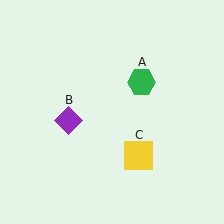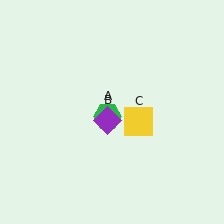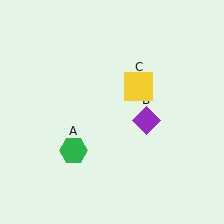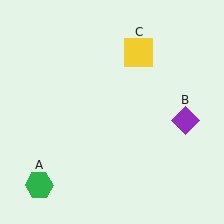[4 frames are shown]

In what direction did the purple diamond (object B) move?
The purple diamond (object B) moved right.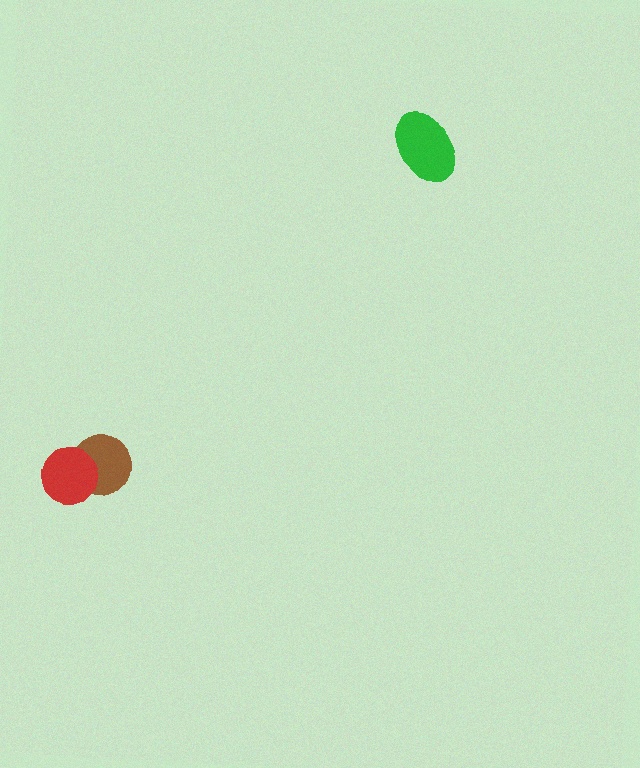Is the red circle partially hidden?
No, no other shape covers it.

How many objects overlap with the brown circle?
1 object overlaps with the brown circle.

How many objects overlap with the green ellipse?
0 objects overlap with the green ellipse.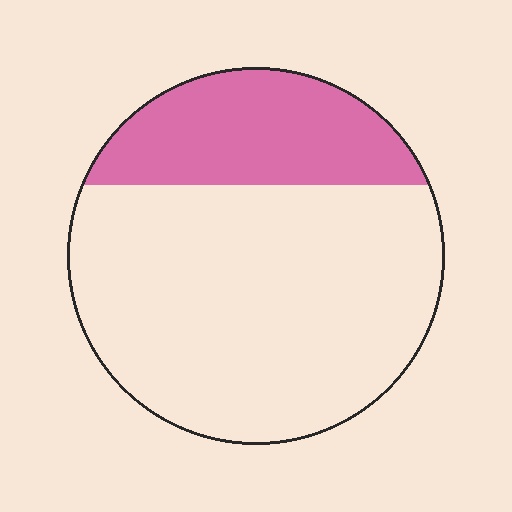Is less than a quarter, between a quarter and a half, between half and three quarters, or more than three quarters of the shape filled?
Between a quarter and a half.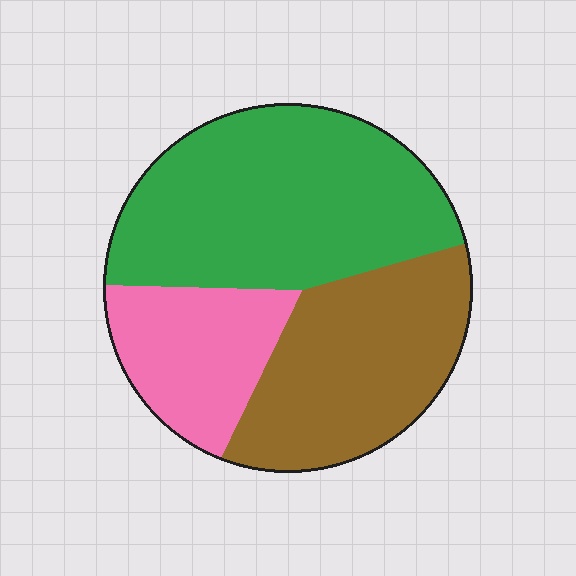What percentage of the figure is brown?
Brown takes up between a sixth and a third of the figure.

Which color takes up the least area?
Pink, at roughly 20%.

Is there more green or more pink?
Green.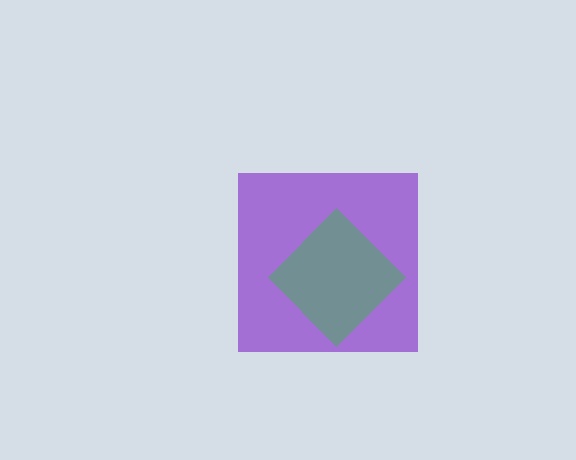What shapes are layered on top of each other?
The layered shapes are: a purple square, a green diamond.